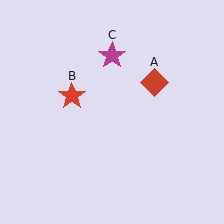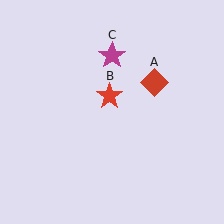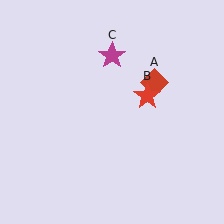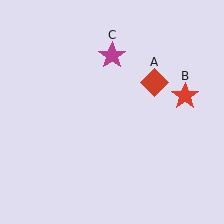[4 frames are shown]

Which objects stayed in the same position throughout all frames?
Red diamond (object A) and magenta star (object C) remained stationary.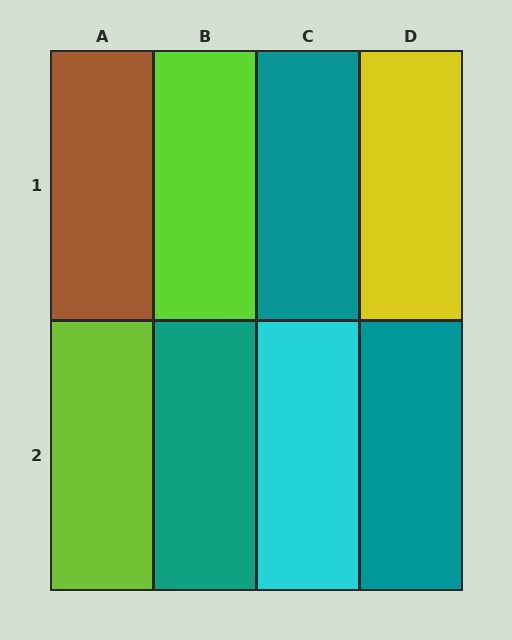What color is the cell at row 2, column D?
Teal.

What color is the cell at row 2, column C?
Cyan.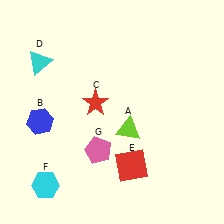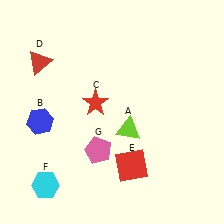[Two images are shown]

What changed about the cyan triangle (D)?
In Image 1, D is cyan. In Image 2, it changed to red.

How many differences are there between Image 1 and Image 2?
There is 1 difference between the two images.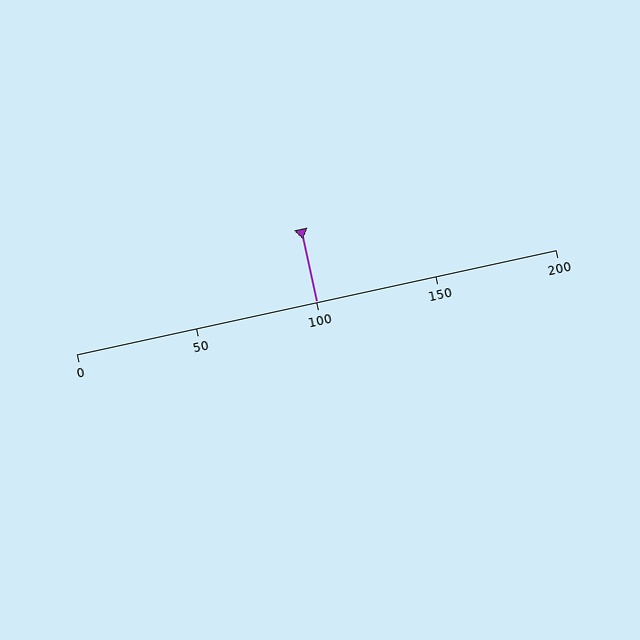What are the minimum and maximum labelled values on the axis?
The axis runs from 0 to 200.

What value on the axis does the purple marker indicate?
The marker indicates approximately 100.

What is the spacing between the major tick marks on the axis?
The major ticks are spaced 50 apart.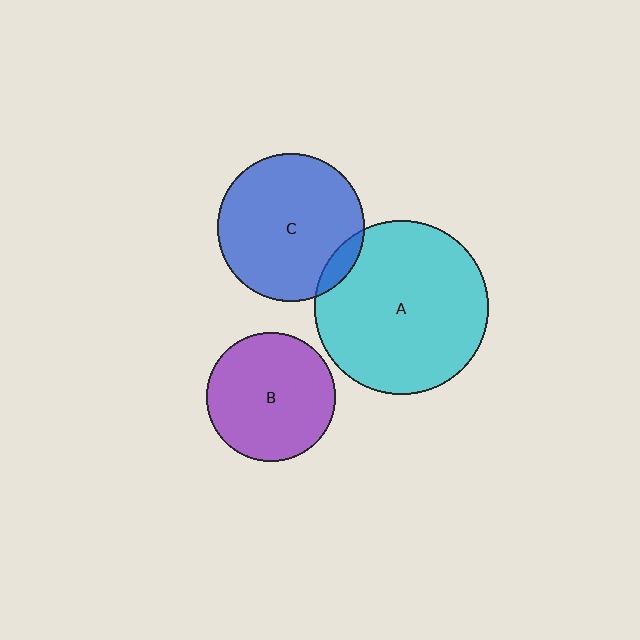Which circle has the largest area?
Circle A (cyan).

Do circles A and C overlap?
Yes.